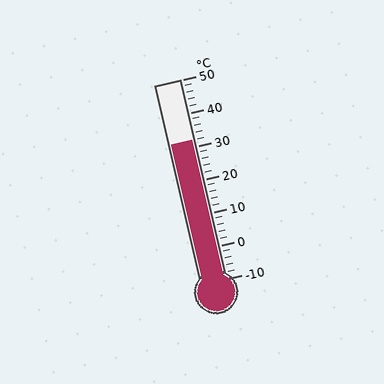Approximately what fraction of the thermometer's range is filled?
The thermometer is filled to approximately 70% of its range.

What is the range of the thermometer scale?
The thermometer scale ranges from -10°C to 50°C.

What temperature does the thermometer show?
The thermometer shows approximately 32°C.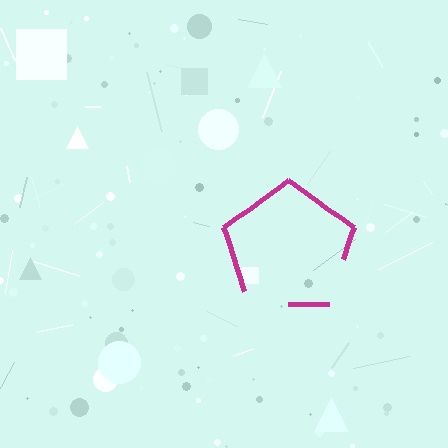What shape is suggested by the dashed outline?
The dashed outline suggests a pentagon.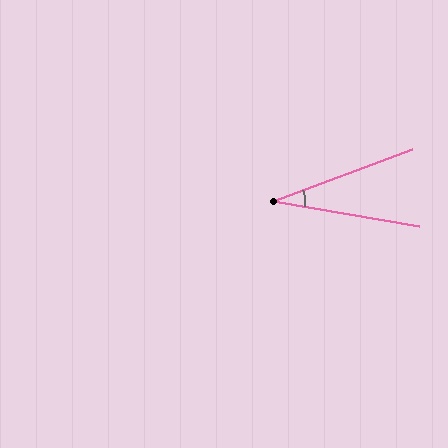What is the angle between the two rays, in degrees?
Approximately 30 degrees.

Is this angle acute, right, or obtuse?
It is acute.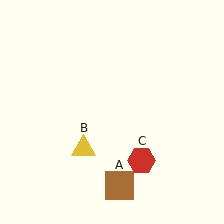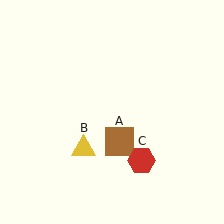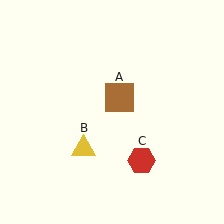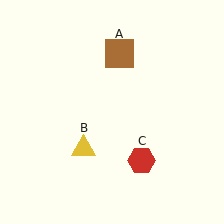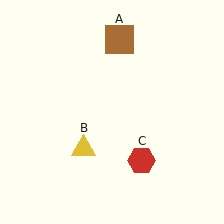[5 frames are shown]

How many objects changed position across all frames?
1 object changed position: brown square (object A).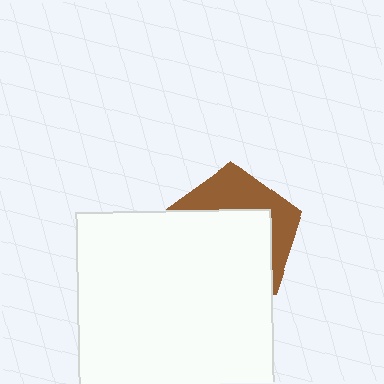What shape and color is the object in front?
The object in front is a white square.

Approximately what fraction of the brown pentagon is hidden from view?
Roughly 65% of the brown pentagon is hidden behind the white square.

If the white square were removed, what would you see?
You would see the complete brown pentagon.